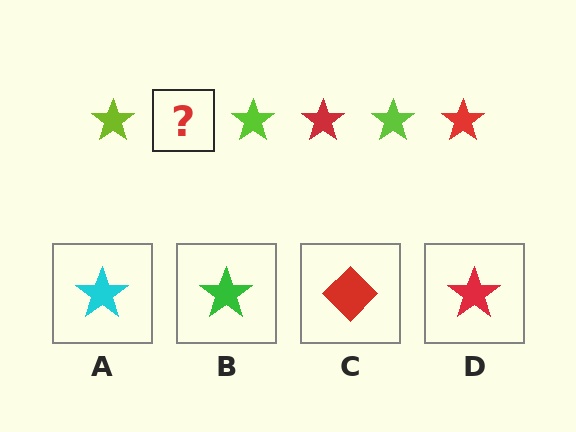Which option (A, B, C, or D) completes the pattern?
D.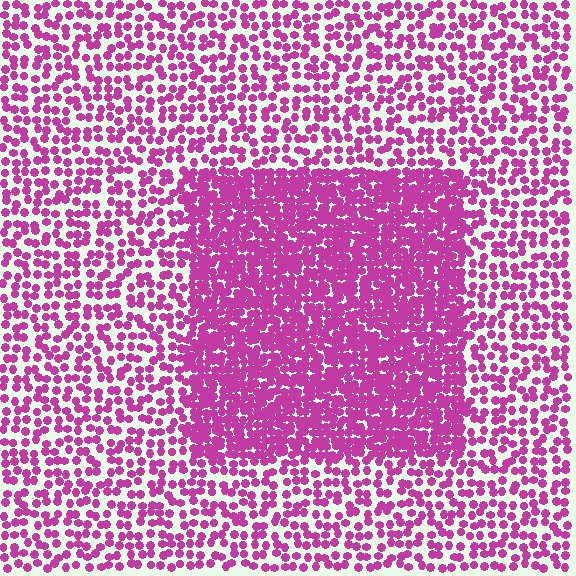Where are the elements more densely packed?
The elements are more densely packed inside the rectangle boundary.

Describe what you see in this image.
The image contains small magenta elements arranged at two different densities. A rectangle-shaped region is visible where the elements are more densely packed than the surrounding area.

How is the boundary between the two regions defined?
The boundary is defined by a change in element density (approximately 2.2x ratio). All elements are the same color, size, and shape.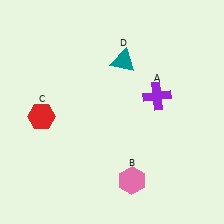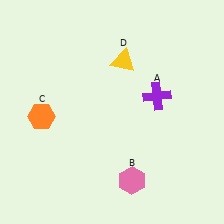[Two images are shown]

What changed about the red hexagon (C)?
In Image 1, C is red. In Image 2, it changed to orange.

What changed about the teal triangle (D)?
In Image 1, D is teal. In Image 2, it changed to yellow.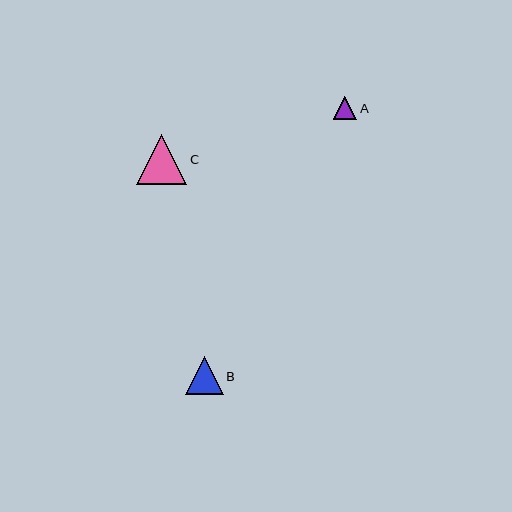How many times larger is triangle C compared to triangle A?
Triangle C is approximately 2.1 times the size of triangle A.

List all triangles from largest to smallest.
From largest to smallest: C, B, A.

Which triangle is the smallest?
Triangle A is the smallest with a size of approximately 23 pixels.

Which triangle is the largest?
Triangle C is the largest with a size of approximately 50 pixels.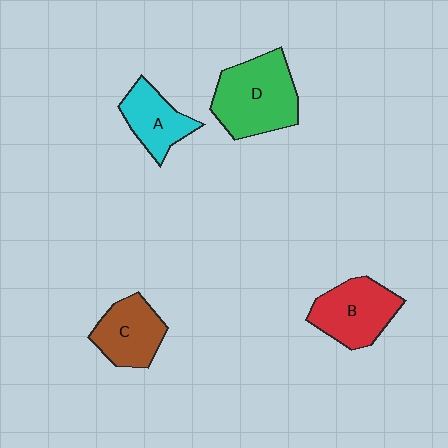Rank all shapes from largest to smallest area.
From largest to smallest: D (green), B (red), C (brown), A (cyan).